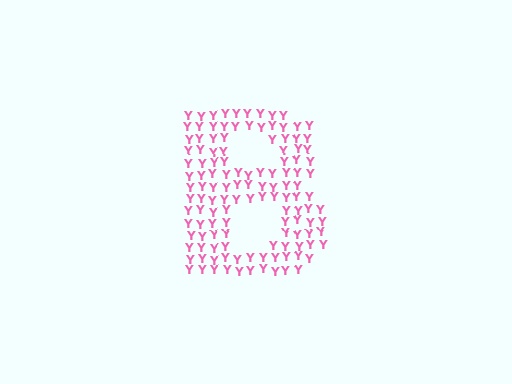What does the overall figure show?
The overall figure shows the letter B.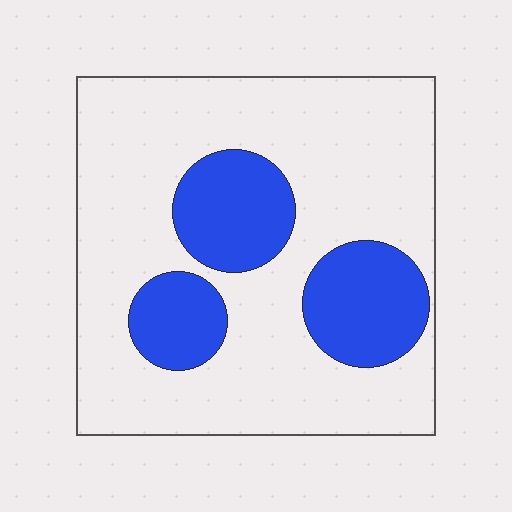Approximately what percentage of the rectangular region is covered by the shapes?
Approximately 25%.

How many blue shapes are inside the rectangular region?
3.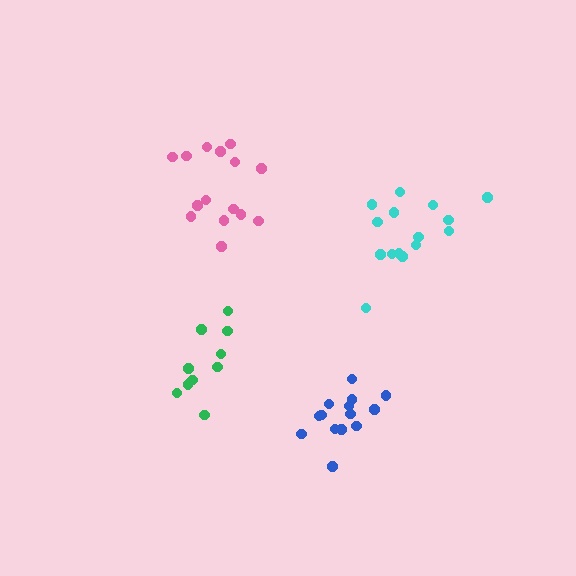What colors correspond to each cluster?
The clusters are colored: pink, green, cyan, blue.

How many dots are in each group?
Group 1: 15 dots, Group 2: 10 dots, Group 3: 15 dots, Group 4: 14 dots (54 total).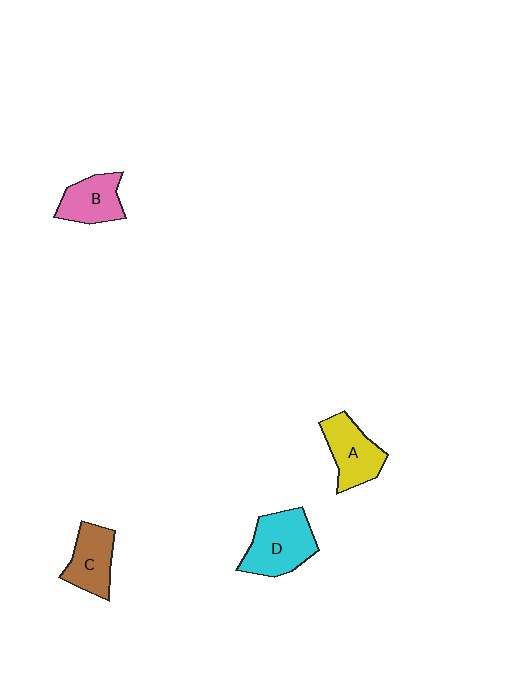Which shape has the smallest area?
Shape B (pink).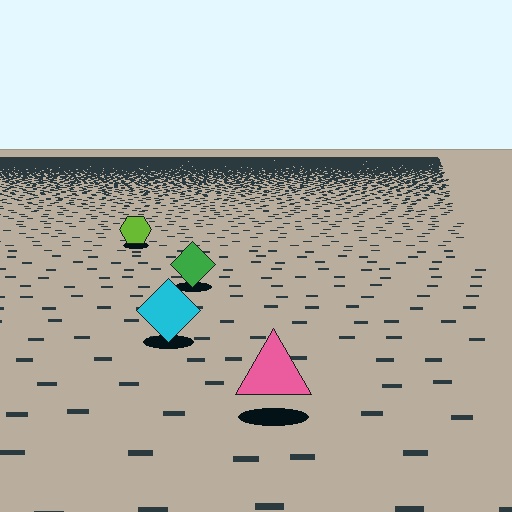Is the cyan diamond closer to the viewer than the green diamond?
Yes. The cyan diamond is closer — you can tell from the texture gradient: the ground texture is coarser near it.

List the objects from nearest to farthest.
From nearest to farthest: the pink triangle, the cyan diamond, the green diamond, the lime hexagon.